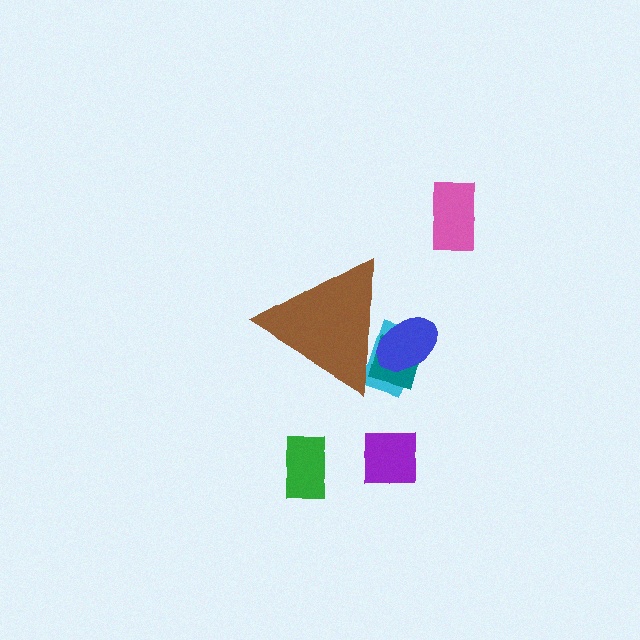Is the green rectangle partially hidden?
No, the green rectangle is fully visible.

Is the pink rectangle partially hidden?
No, the pink rectangle is fully visible.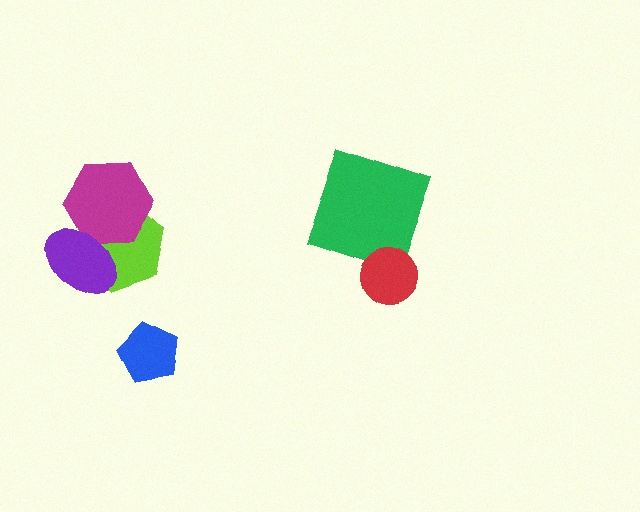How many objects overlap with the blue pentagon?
0 objects overlap with the blue pentagon.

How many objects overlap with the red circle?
1 object overlaps with the red circle.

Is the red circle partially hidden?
No, no other shape covers it.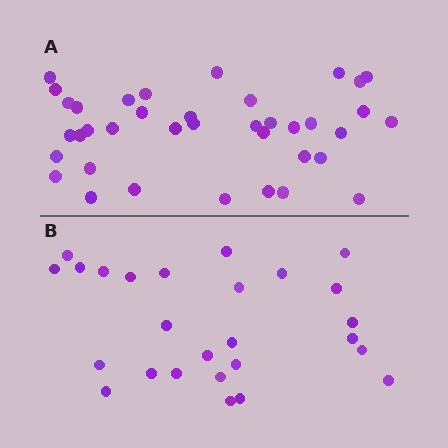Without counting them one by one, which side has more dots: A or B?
Region A (the top region) has more dots.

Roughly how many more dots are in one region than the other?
Region A has roughly 12 or so more dots than region B.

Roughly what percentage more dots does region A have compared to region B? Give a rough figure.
About 45% more.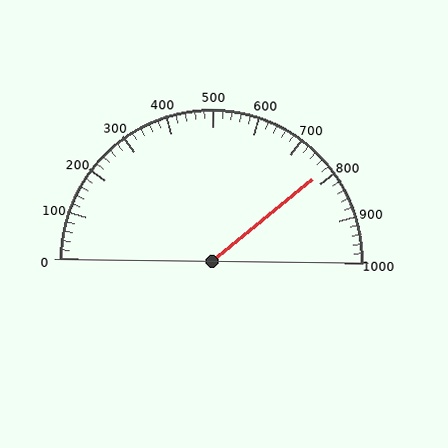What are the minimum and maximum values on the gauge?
The gauge ranges from 0 to 1000.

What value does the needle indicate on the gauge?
The needle indicates approximately 780.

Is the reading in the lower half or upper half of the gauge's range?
The reading is in the upper half of the range (0 to 1000).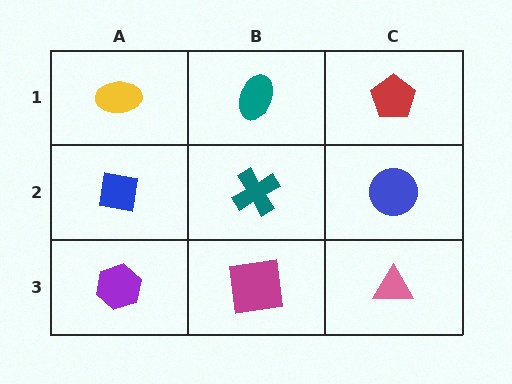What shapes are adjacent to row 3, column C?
A blue circle (row 2, column C), a magenta square (row 3, column B).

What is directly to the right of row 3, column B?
A pink triangle.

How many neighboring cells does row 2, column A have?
3.